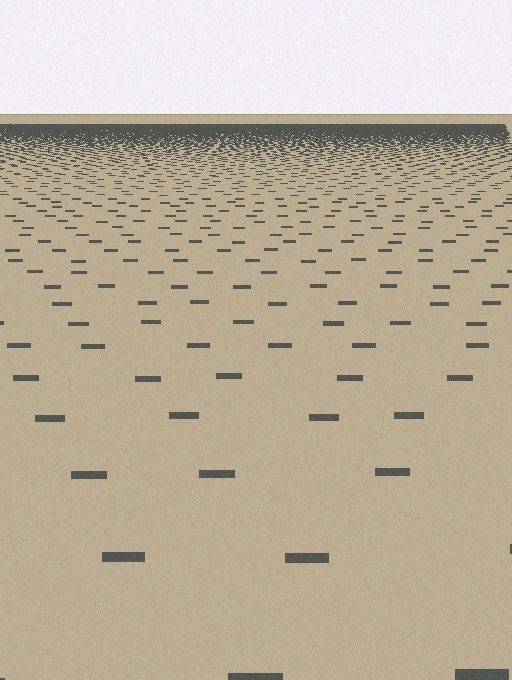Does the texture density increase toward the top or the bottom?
Density increases toward the top.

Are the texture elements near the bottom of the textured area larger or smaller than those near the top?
Larger. Near the bottom, elements are closer to the viewer and appear at a bigger on-screen size.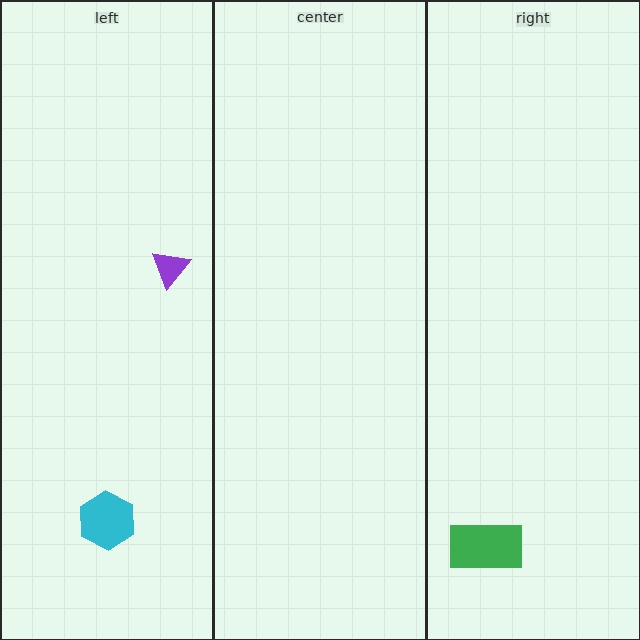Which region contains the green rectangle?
The right region.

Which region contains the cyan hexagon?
The left region.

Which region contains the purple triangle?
The left region.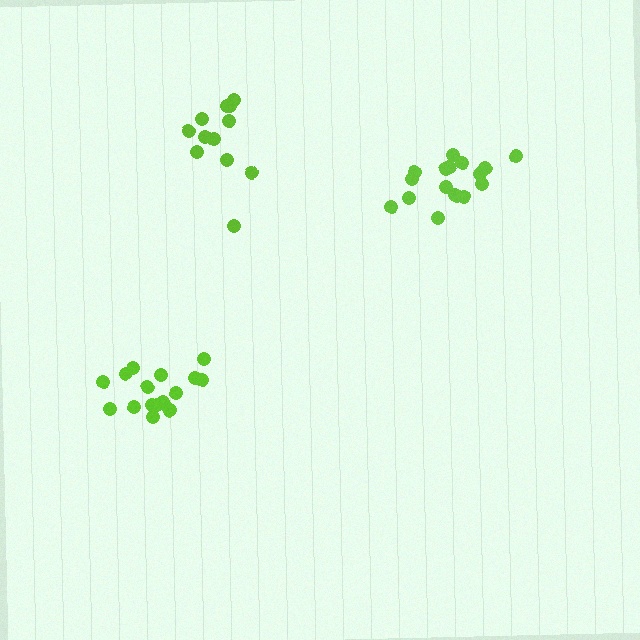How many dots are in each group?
Group 1: 17 dots, Group 2: 12 dots, Group 3: 17 dots (46 total).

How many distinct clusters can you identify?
There are 3 distinct clusters.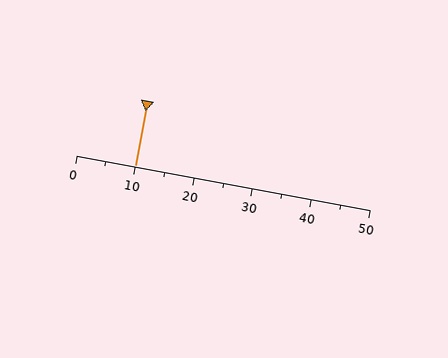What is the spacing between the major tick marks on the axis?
The major ticks are spaced 10 apart.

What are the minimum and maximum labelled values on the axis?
The axis runs from 0 to 50.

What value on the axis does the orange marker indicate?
The marker indicates approximately 10.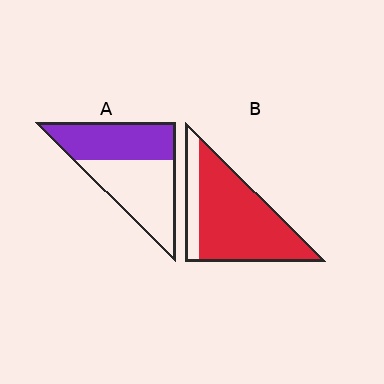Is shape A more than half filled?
Roughly half.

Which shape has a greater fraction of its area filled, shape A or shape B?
Shape B.